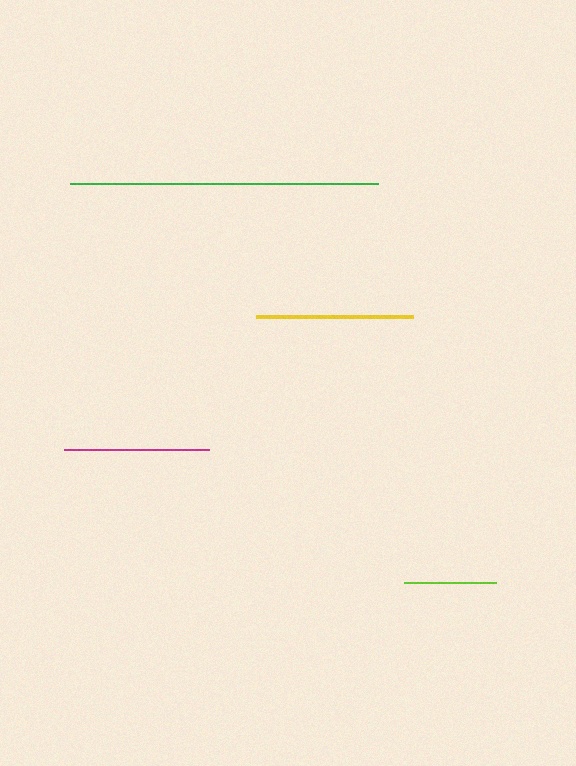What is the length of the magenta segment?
The magenta segment is approximately 145 pixels long.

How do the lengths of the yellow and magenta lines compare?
The yellow and magenta lines are approximately the same length.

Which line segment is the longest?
The green line is the longest at approximately 309 pixels.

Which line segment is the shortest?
The lime line is the shortest at approximately 92 pixels.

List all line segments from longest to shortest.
From longest to shortest: green, yellow, magenta, lime.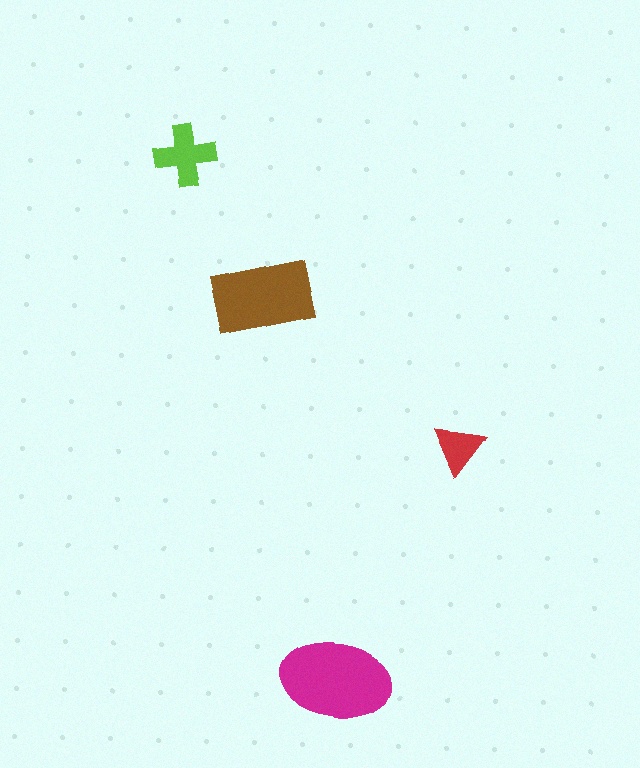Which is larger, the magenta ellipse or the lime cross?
The magenta ellipse.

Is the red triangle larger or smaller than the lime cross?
Smaller.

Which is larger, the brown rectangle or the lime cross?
The brown rectangle.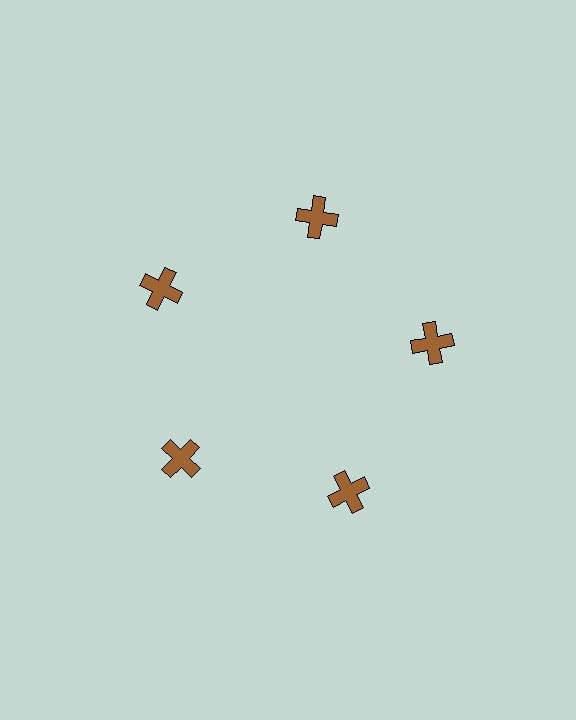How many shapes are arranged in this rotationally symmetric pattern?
There are 5 shapes, arranged in 5 groups of 1.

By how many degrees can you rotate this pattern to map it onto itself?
The pattern maps onto itself every 72 degrees of rotation.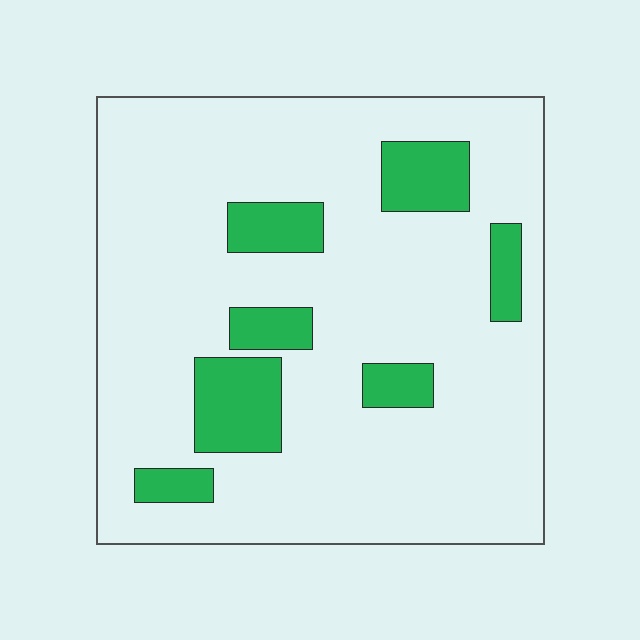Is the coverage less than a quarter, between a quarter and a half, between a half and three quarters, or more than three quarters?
Less than a quarter.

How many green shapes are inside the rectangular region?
7.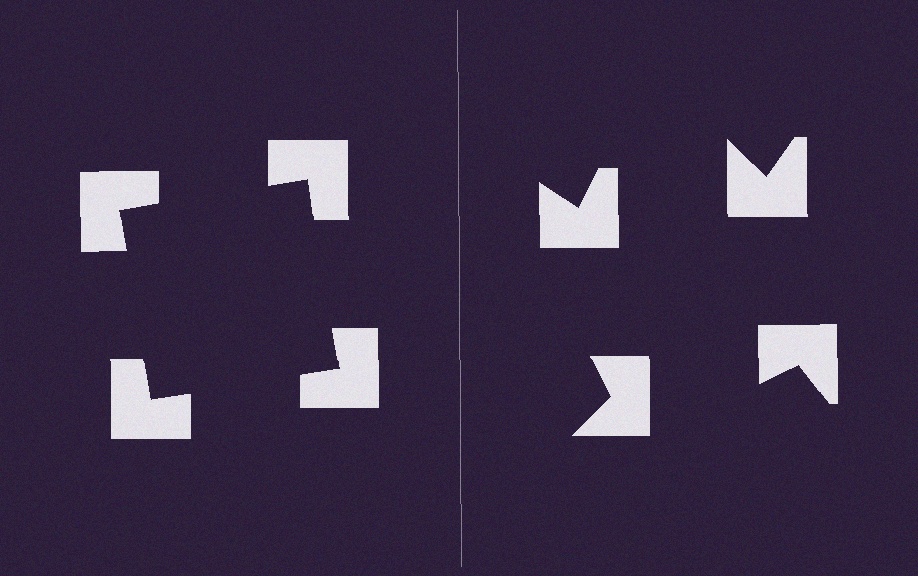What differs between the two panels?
The notched squares are positioned identically on both sides; only the wedge orientations differ. On the left they align to a square; on the right they are misaligned.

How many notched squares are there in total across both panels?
8 — 4 on each side.